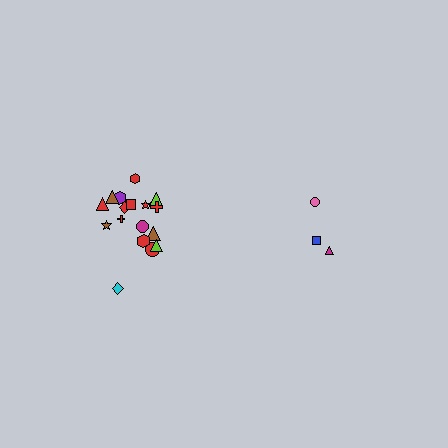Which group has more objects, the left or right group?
The left group.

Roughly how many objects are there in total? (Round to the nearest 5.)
Roughly 20 objects in total.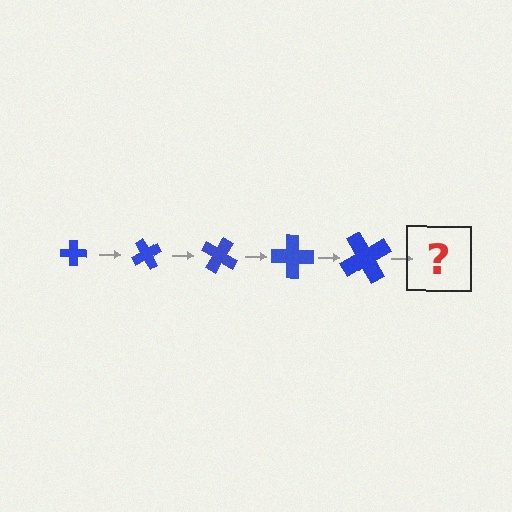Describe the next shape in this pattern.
It should be a cross, larger than the previous one and rotated 300 degrees from the start.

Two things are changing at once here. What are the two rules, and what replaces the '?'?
The two rules are that the cross grows larger each step and it rotates 60 degrees each step. The '?' should be a cross, larger than the previous one and rotated 300 degrees from the start.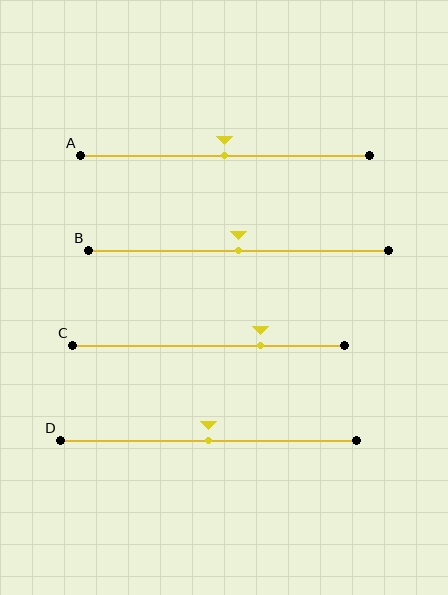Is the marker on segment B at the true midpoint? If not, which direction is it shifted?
Yes, the marker on segment B is at the true midpoint.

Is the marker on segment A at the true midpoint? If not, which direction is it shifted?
Yes, the marker on segment A is at the true midpoint.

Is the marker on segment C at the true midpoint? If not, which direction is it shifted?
No, the marker on segment C is shifted to the right by about 19% of the segment length.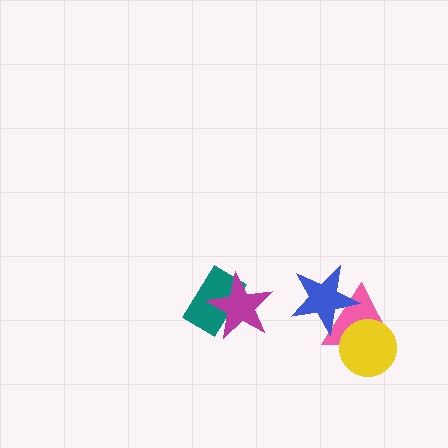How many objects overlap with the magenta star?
1 object overlaps with the magenta star.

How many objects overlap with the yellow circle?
1 object overlaps with the yellow circle.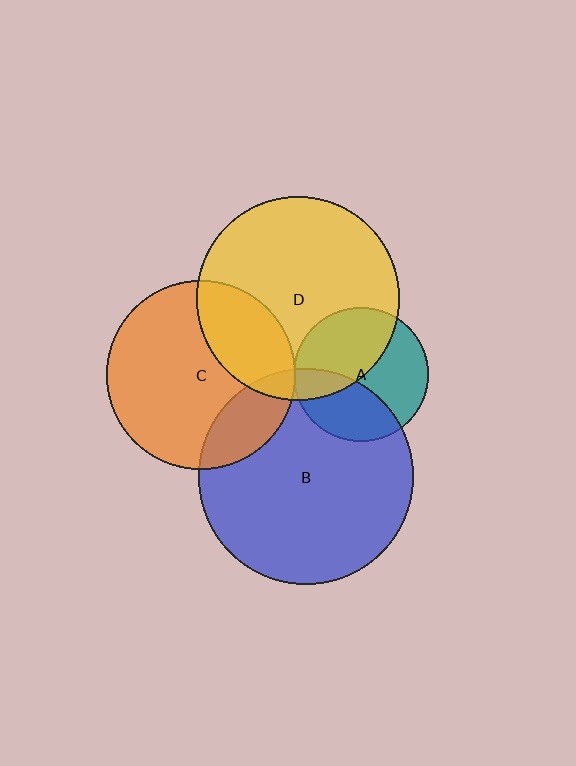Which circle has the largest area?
Circle B (blue).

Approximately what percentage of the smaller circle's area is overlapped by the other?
Approximately 30%.